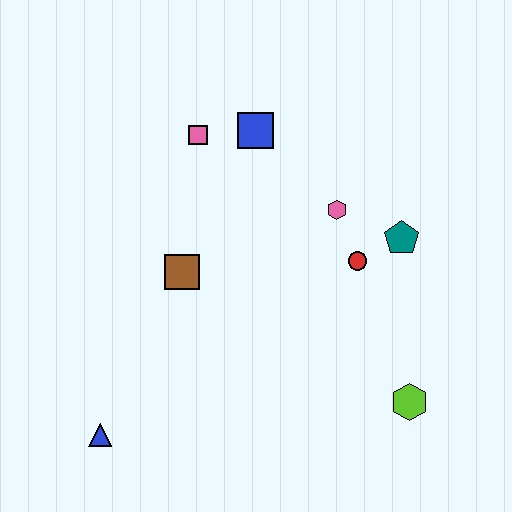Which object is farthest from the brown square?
The lime hexagon is farthest from the brown square.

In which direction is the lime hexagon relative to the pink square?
The lime hexagon is below the pink square.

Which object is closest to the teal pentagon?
The red circle is closest to the teal pentagon.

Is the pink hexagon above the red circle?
Yes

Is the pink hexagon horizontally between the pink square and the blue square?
No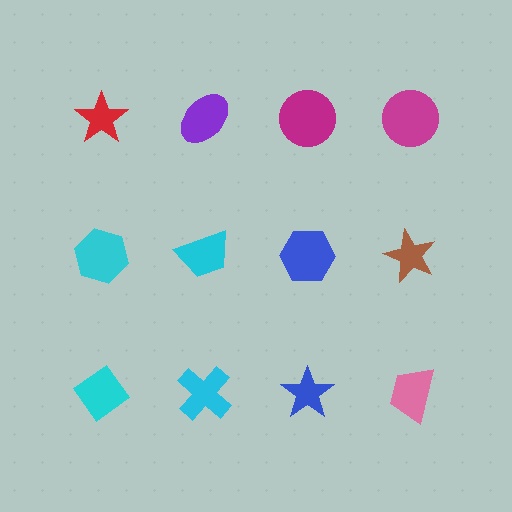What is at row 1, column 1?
A red star.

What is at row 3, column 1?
A cyan diamond.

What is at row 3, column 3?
A blue star.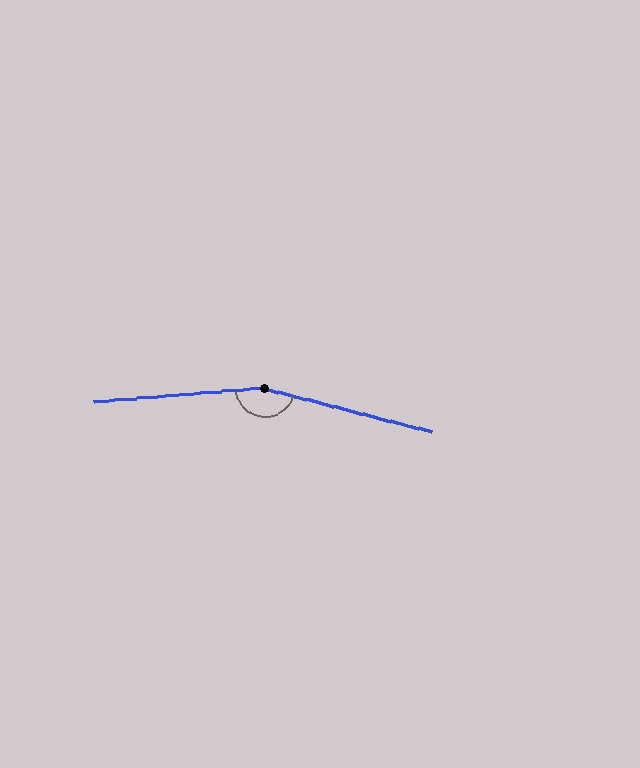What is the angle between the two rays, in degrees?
Approximately 161 degrees.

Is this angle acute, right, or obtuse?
It is obtuse.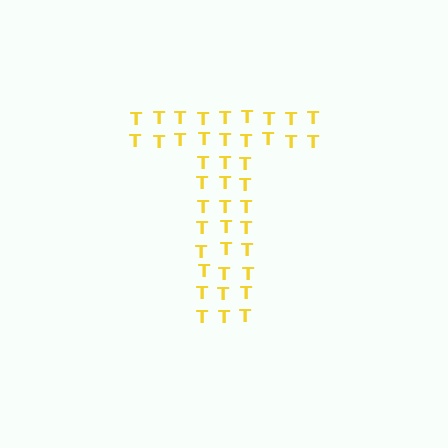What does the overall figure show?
The overall figure shows the letter T.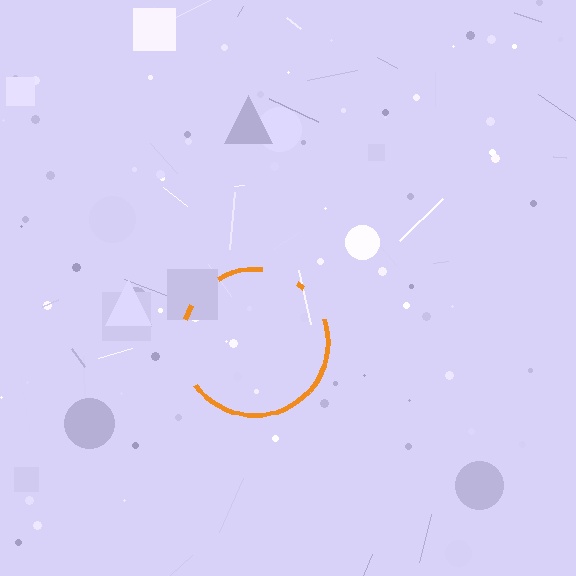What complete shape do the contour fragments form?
The contour fragments form a circle.